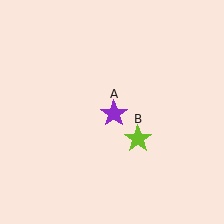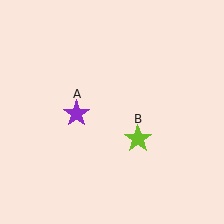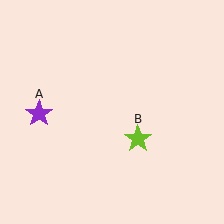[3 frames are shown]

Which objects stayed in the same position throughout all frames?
Lime star (object B) remained stationary.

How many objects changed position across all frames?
1 object changed position: purple star (object A).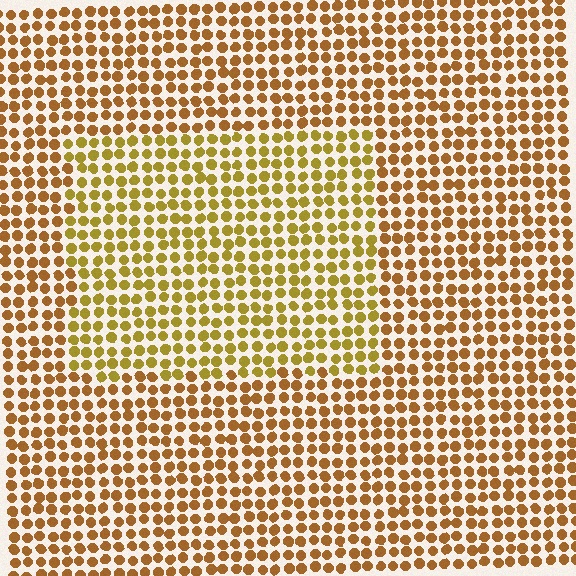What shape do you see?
I see a rectangle.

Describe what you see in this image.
The image is filled with small brown elements in a uniform arrangement. A rectangle-shaped region is visible where the elements are tinted to a slightly different hue, forming a subtle color boundary.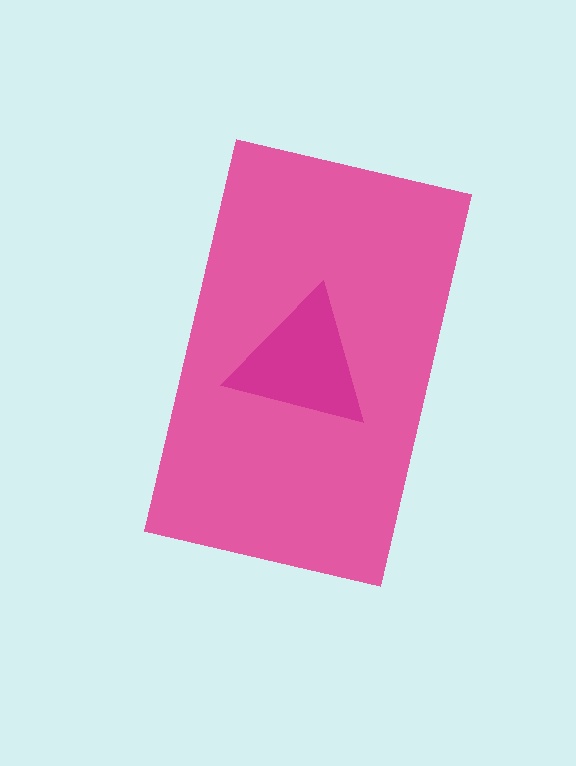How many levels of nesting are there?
2.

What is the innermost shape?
The magenta triangle.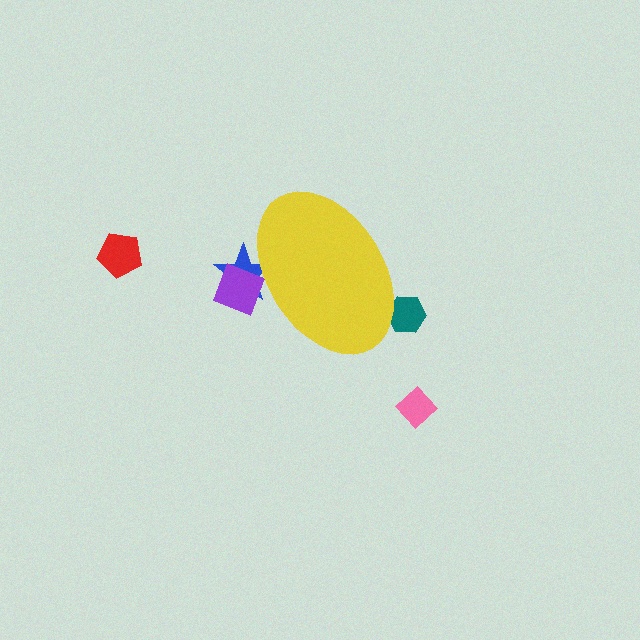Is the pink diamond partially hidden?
No, the pink diamond is fully visible.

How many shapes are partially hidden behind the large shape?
3 shapes are partially hidden.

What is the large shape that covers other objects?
A yellow ellipse.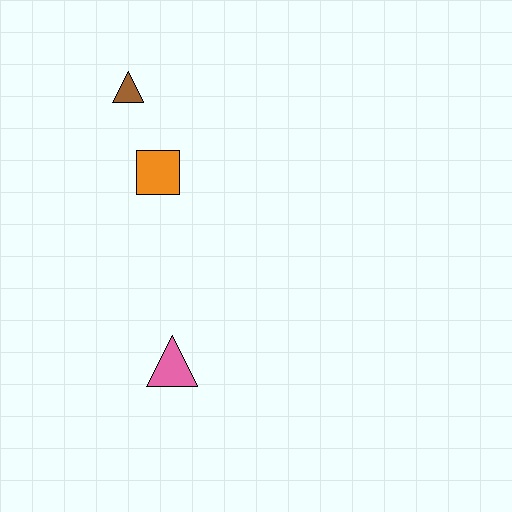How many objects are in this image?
There are 3 objects.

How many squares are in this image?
There is 1 square.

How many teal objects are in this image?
There are no teal objects.